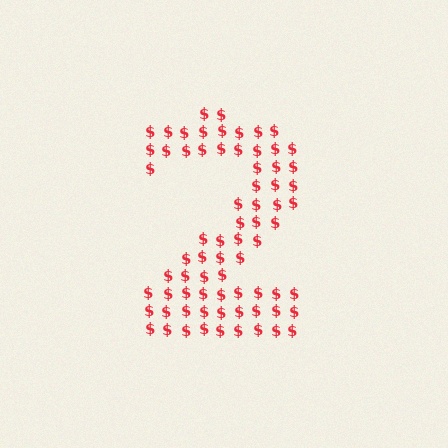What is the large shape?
The large shape is the digit 2.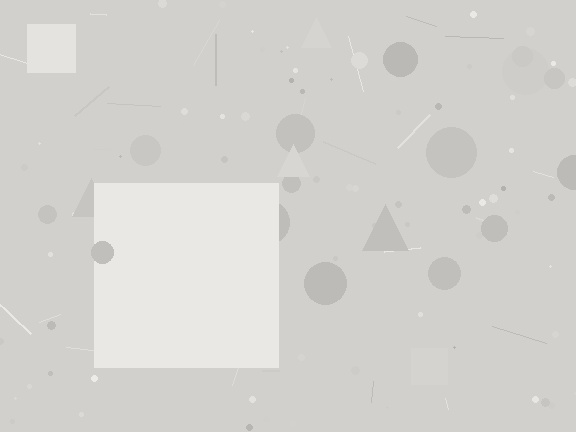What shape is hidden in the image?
A square is hidden in the image.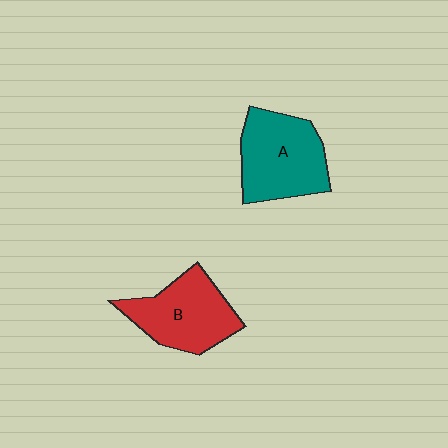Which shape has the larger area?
Shape A (teal).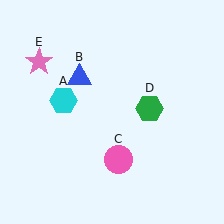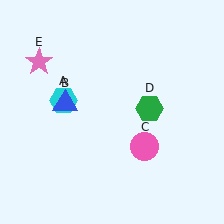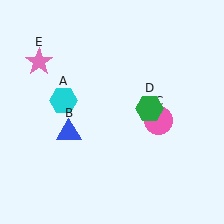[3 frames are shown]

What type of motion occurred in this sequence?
The blue triangle (object B), pink circle (object C) rotated counterclockwise around the center of the scene.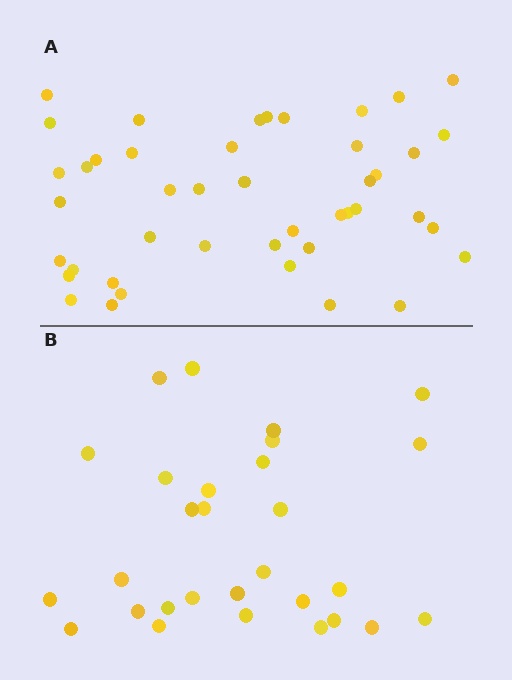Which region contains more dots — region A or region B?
Region A (the top region) has more dots.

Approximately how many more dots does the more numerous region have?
Region A has approximately 15 more dots than region B.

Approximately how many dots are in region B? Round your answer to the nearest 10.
About 30 dots. (The exact count is 29, which rounds to 30.)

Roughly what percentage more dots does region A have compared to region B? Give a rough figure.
About 50% more.